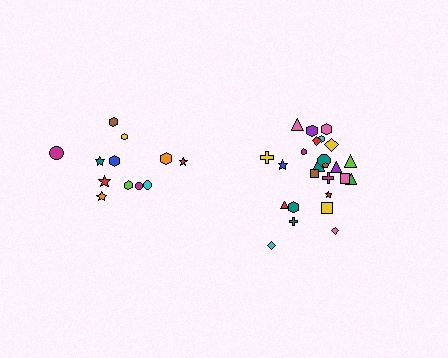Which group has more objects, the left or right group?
The right group.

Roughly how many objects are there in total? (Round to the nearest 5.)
Roughly 35 objects in total.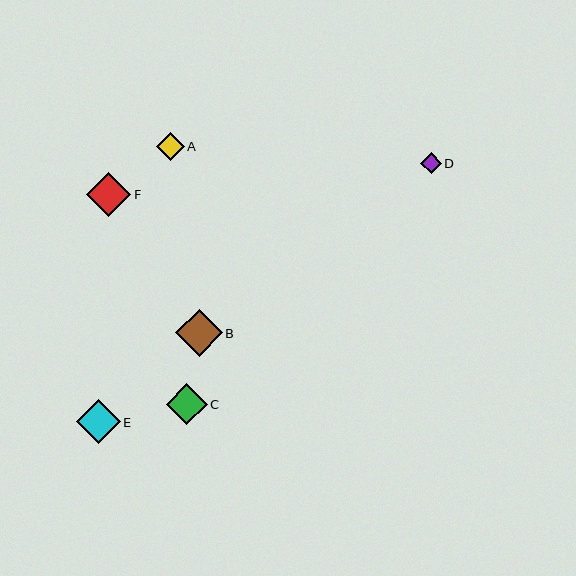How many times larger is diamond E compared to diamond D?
Diamond E is approximately 2.1 times the size of diamond D.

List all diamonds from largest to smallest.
From largest to smallest: B, F, E, C, A, D.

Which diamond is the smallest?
Diamond D is the smallest with a size of approximately 21 pixels.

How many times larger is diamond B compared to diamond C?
Diamond B is approximately 1.1 times the size of diamond C.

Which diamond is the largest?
Diamond B is the largest with a size of approximately 47 pixels.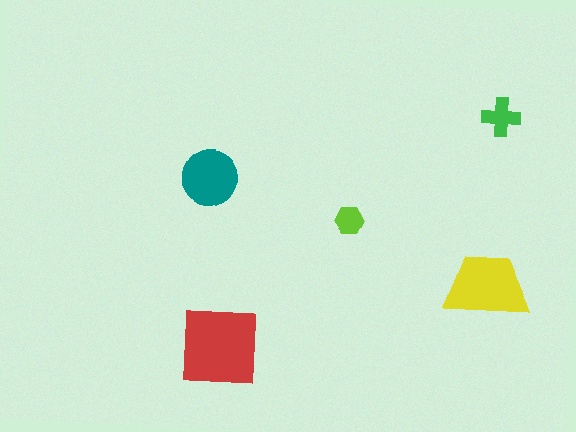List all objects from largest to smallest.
The red square, the yellow trapezoid, the teal circle, the green cross, the lime hexagon.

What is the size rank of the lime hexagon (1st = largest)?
5th.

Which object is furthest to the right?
The green cross is rightmost.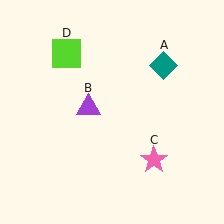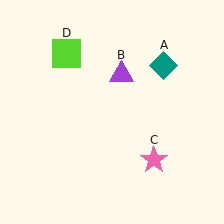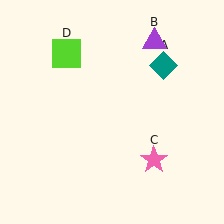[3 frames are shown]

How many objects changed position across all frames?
1 object changed position: purple triangle (object B).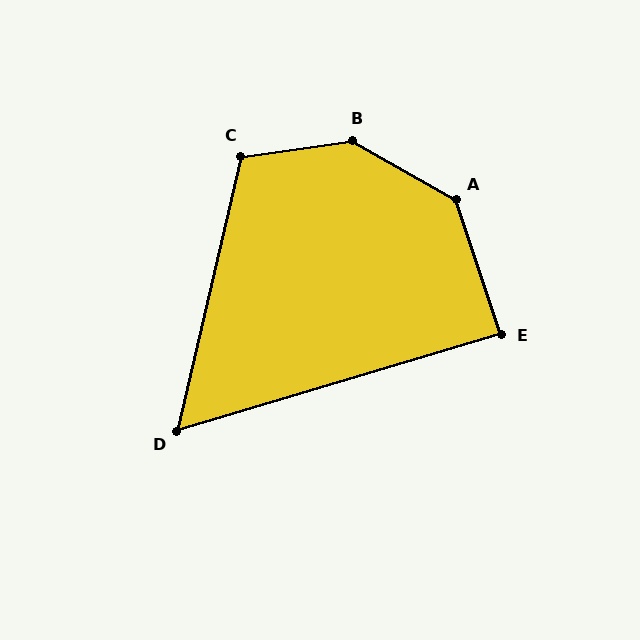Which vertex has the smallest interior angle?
D, at approximately 60 degrees.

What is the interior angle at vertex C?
Approximately 111 degrees (obtuse).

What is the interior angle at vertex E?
Approximately 88 degrees (approximately right).